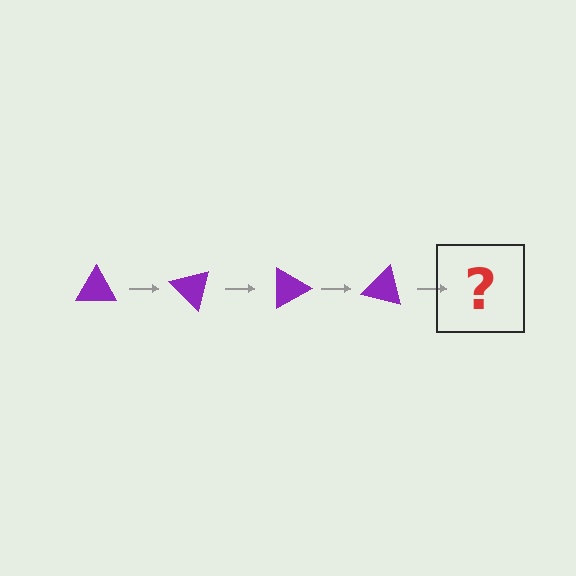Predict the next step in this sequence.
The next step is a purple triangle rotated 180 degrees.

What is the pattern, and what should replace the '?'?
The pattern is that the triangle rotates 45 degrees each step. The '?' should be a purple triangle rotated 180 degrees.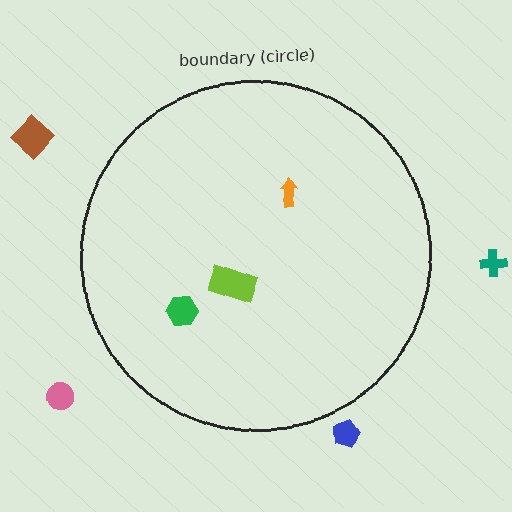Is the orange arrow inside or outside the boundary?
Inside.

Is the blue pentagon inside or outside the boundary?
Outside.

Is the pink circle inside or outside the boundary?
Outside.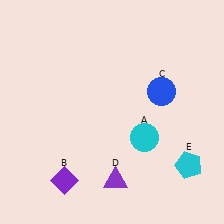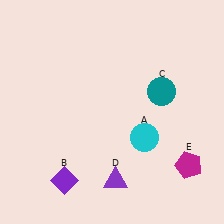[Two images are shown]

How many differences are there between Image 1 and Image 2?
There are 2 differences between the two images.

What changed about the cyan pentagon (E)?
In Image 1, E is cyan. In Image 2, it changed to magenta.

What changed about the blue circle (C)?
In Image 1, C is blue. In Image 2, it changed to teal.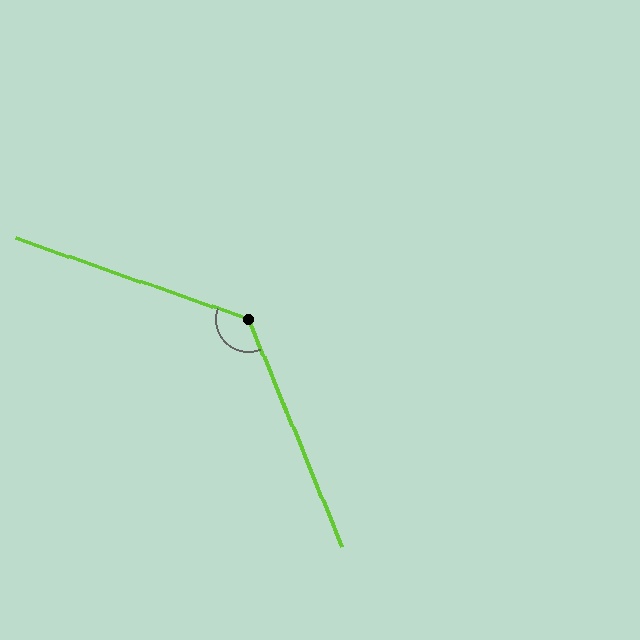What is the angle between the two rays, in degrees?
Approximately 132 degrees.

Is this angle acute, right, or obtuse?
It is obtuse.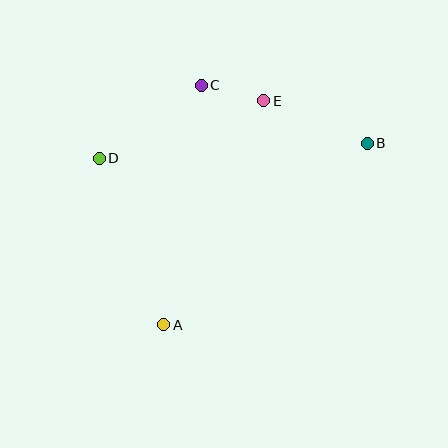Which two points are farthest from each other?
Points A and B are farthest from each other.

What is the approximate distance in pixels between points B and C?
The distance between B and C is approximately 176 pixels.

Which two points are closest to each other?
Points C and E are closest to each other.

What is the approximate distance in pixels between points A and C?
The distance between A and C is approximately 242 pixels.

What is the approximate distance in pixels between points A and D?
The distance between A and D is approximately 178 pixels.